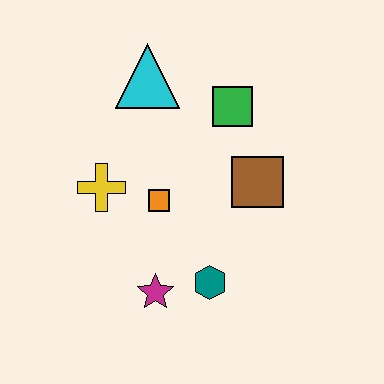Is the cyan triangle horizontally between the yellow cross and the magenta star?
Yes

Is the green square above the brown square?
Yes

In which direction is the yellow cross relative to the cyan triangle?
The yellow cross is below the cyan triangle.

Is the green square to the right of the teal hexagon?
Yes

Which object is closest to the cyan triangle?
The green square is closest to the cyan triangle.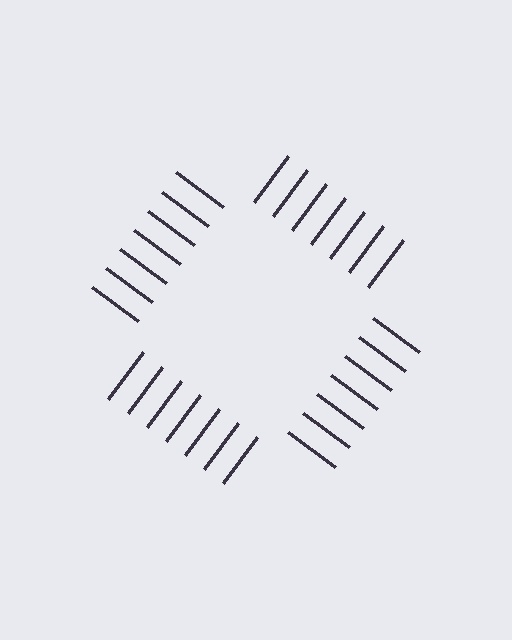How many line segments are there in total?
28 — 7 along each of the 4 edges.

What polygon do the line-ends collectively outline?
An illusory square — the line segments terminate on its edges but no continuous stroke is drawn.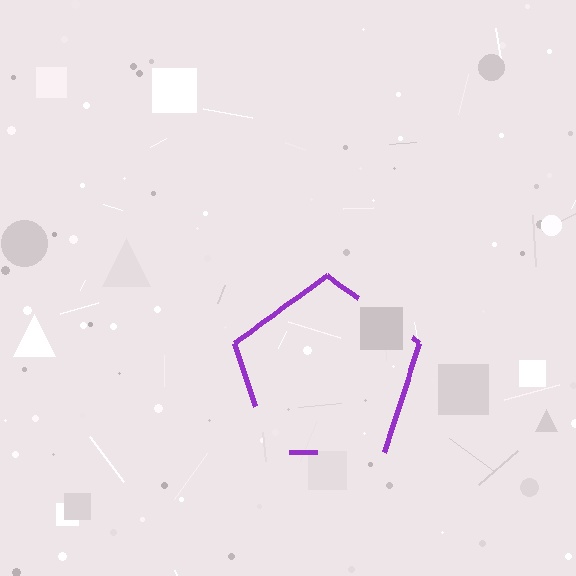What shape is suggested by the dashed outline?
The dashed outline suggests a pentagon.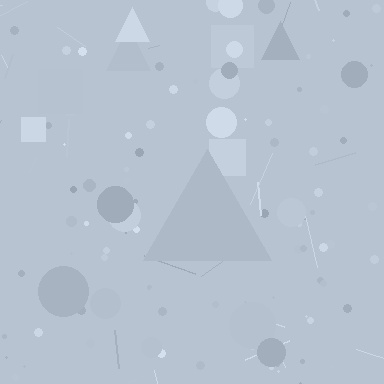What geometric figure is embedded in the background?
A triangle is embedded in the background.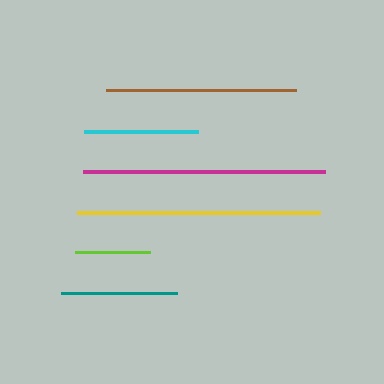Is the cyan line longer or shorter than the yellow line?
The yellow line is longer than the cyan line.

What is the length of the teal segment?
The teal segment is approximately 117 pixels long.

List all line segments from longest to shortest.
From longest to shortest: yellow, magenta, brown, teal, cyan, lime.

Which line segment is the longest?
The yellow line is the longest at approximately 243 pixels.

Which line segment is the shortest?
The lime line is the shortest at approximately 75 pixels.